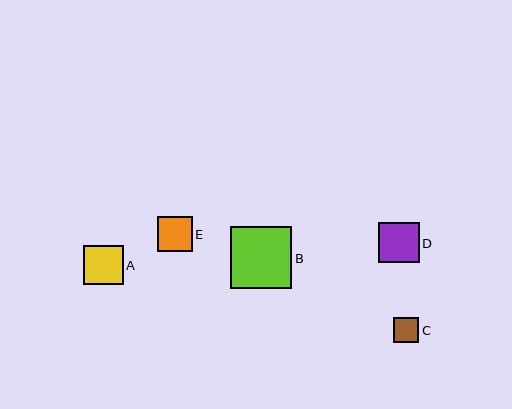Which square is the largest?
Square B is the largest with a size of approximately 62 pixels.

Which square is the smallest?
Square C is the smallest with a size of approximately 25 pixels.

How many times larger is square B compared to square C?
Square B is approximately 2.4 times the size of square C.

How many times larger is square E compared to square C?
Square E is approximately 1.4 times the size of square C.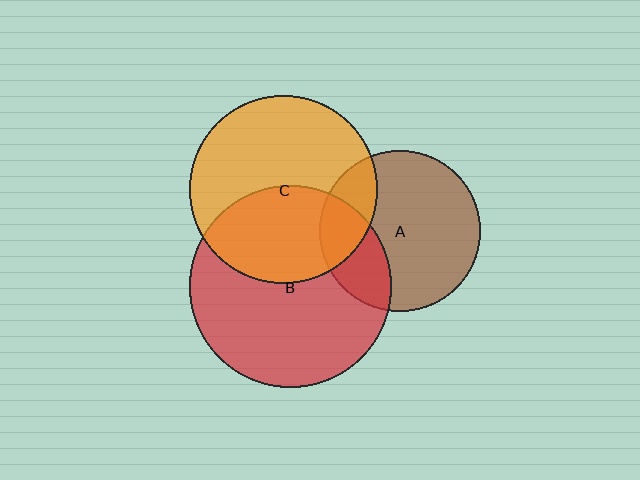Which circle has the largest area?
Circle B (red).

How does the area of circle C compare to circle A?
Approximately 1.4 times.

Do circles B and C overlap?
Yes.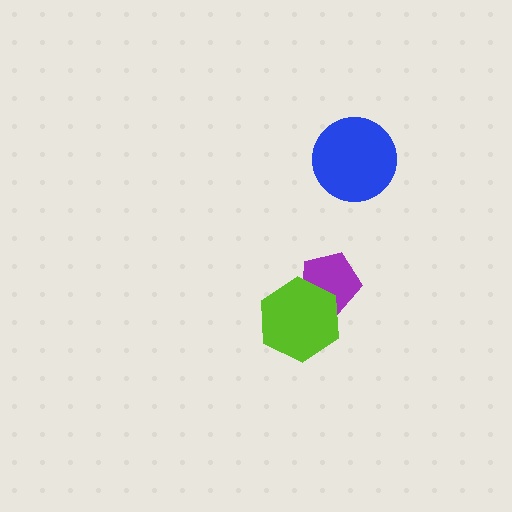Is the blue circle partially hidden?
No, no other shape covers it.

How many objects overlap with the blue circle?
0 objects overlap with the blue circle.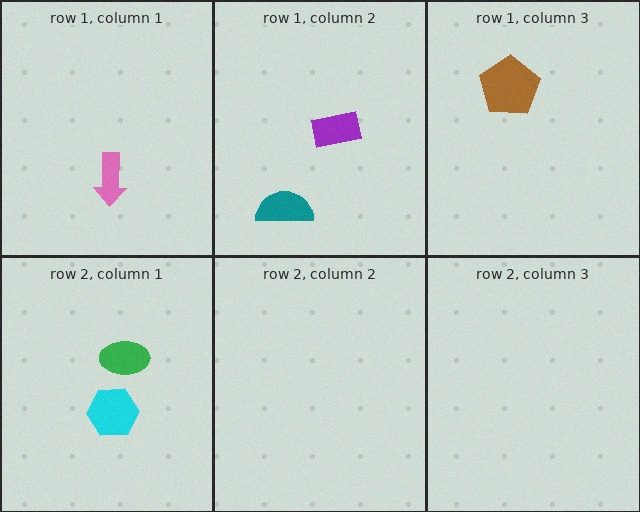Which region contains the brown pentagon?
The row 1, column 3 region.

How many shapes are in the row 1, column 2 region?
2.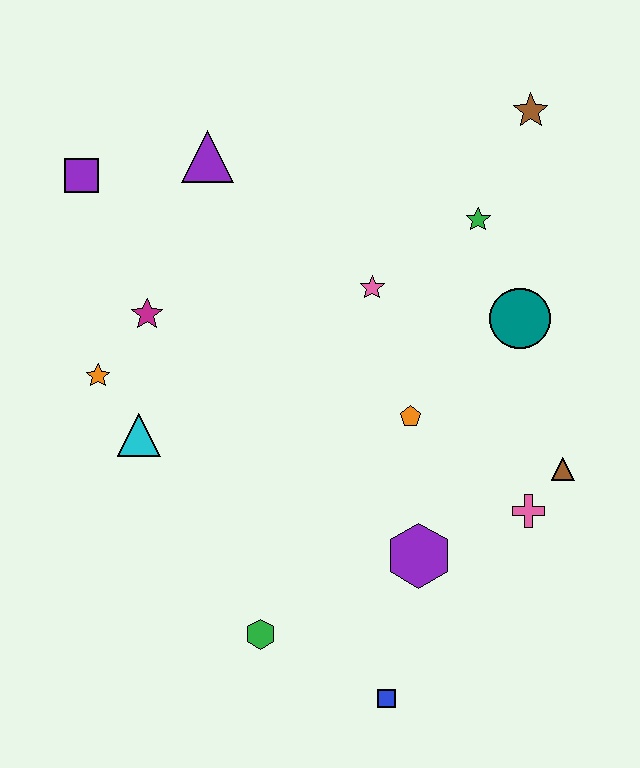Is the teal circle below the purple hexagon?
No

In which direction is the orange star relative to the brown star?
The orange star is to the left of the brown star.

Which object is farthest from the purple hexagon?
The purple square is farthest from the purple hexagon.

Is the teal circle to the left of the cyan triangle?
No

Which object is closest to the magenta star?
The orange star is closest to the magenta star.